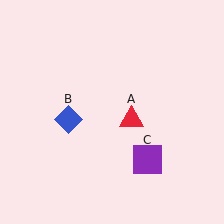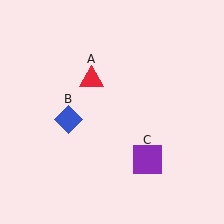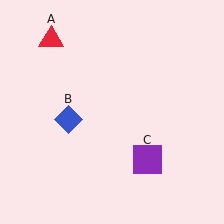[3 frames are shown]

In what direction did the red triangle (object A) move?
The red triangle (object A) moved up and to the left.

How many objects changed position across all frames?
1 object changed position: red triangle (object A).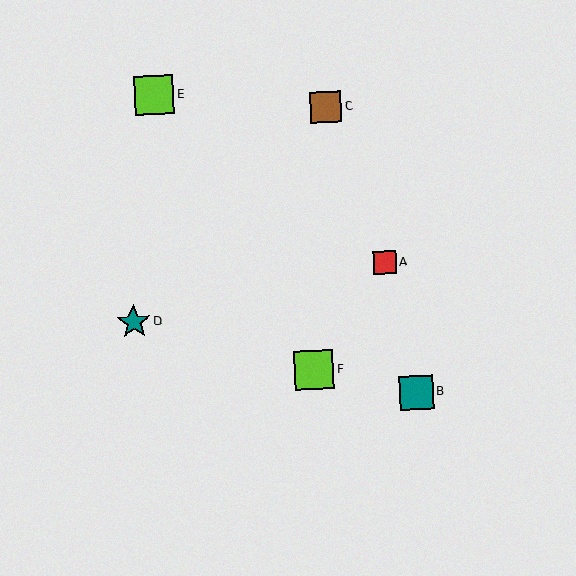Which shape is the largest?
The lime square (labeled F) is the largest.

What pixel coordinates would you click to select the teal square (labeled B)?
Click at (416, 393) to select the teal square B.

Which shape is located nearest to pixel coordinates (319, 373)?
The lime square (labeled F) at (314, 370) is nearest to that location.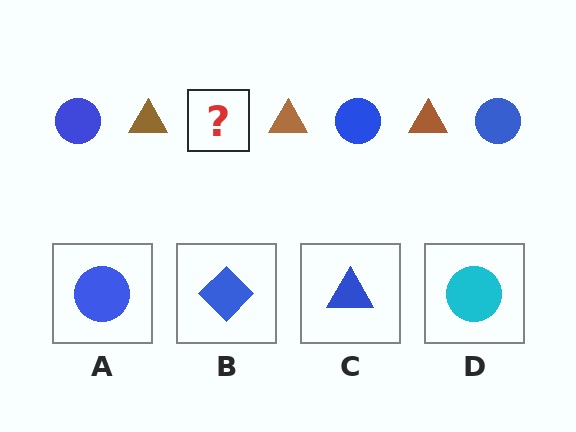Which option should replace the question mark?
Option A.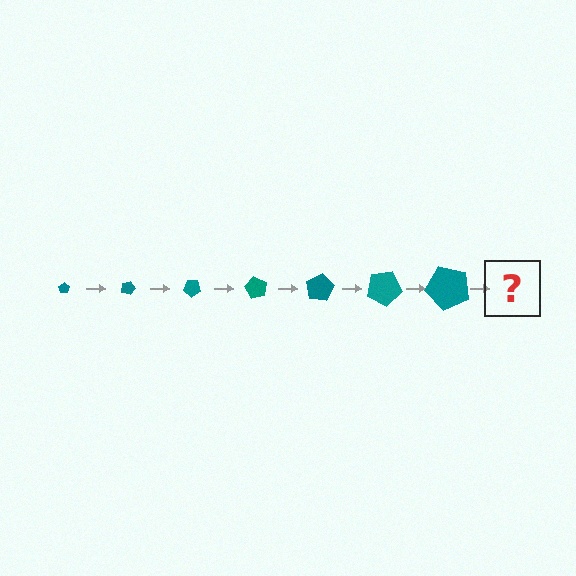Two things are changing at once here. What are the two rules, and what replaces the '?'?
The two rules are that the pentagon grows larger each step and it rotates 20 degrees each step. The '?' should be a pentagon, larger than the previous one and rotated 140 degrees from the start.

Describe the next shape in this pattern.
It should be a pentagon, larger than the previous one and rotated 140 degrees from the start.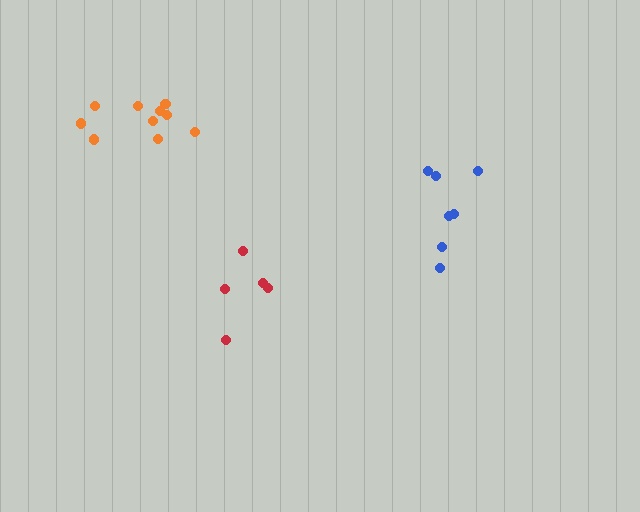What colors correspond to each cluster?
The clusters are colored: orange, red, blue.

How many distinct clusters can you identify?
There are 3 distinct clusters.